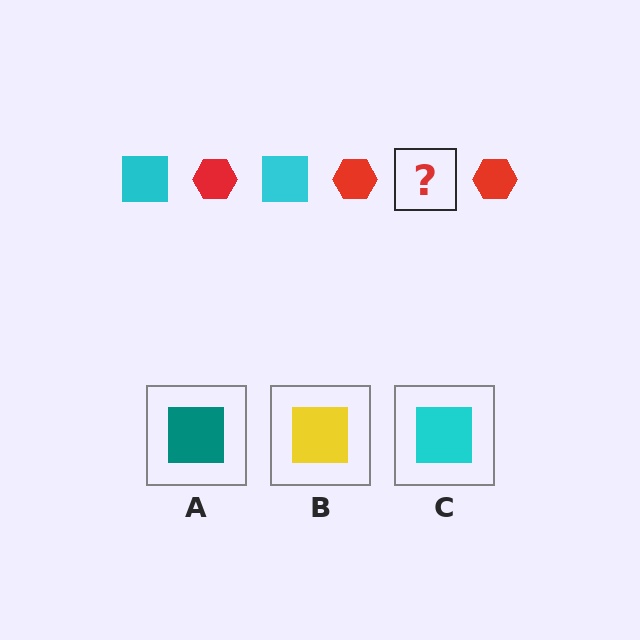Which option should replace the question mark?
Option C.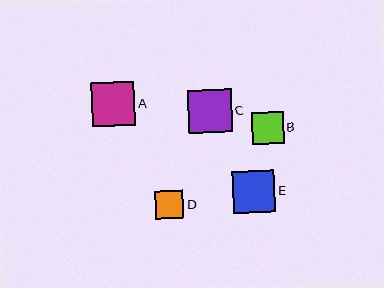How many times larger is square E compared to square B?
Square E is approximately 1.3 times the size of square B.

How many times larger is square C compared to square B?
Square C is approximately 1.4 times the size of square B.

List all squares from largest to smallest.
From largest to smallest: C, A, E, B, D.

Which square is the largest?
Square C is the largest with a size of approximately 43 pixels.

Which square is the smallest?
Square D is the smallest with a size of approximately 28 pixels.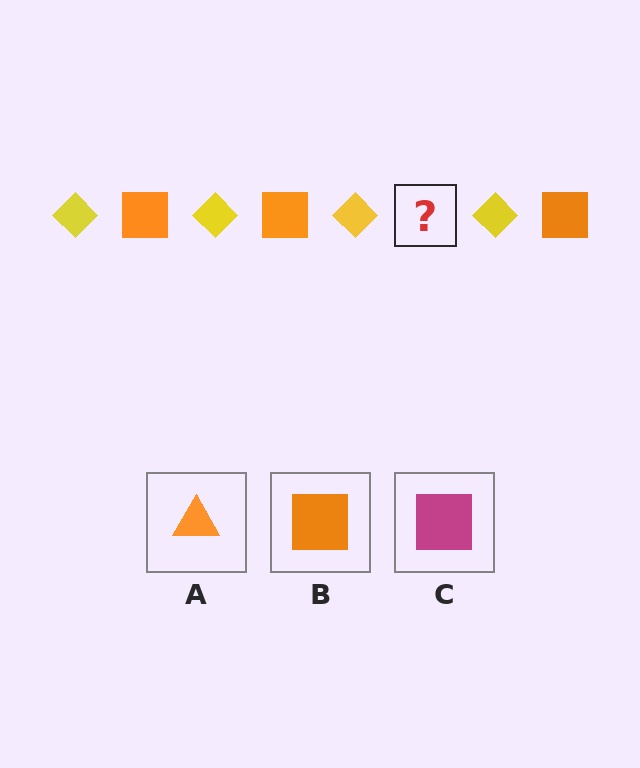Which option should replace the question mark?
Option B.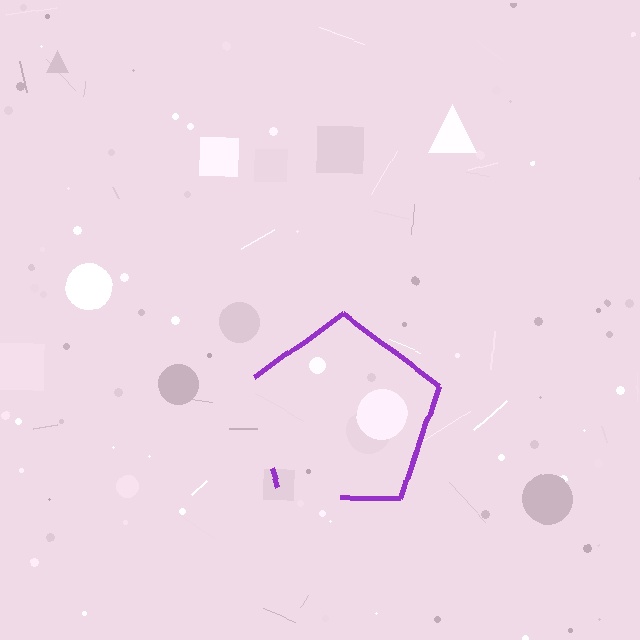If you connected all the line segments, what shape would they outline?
They would outline a pentagon.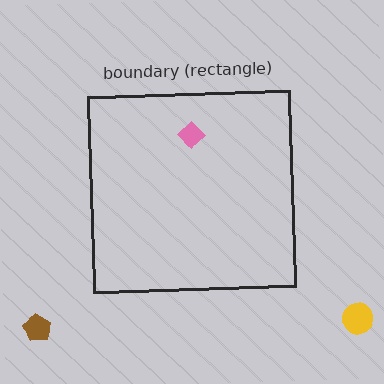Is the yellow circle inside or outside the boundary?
Outside.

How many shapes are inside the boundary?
1 inside, 2 outside.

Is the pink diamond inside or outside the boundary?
Inside.